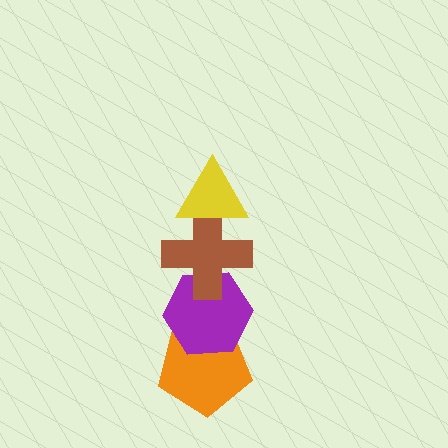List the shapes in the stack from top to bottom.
From top to bottom: the yellow triangle, the brown cross, the purple hexagon, the orange pentagon.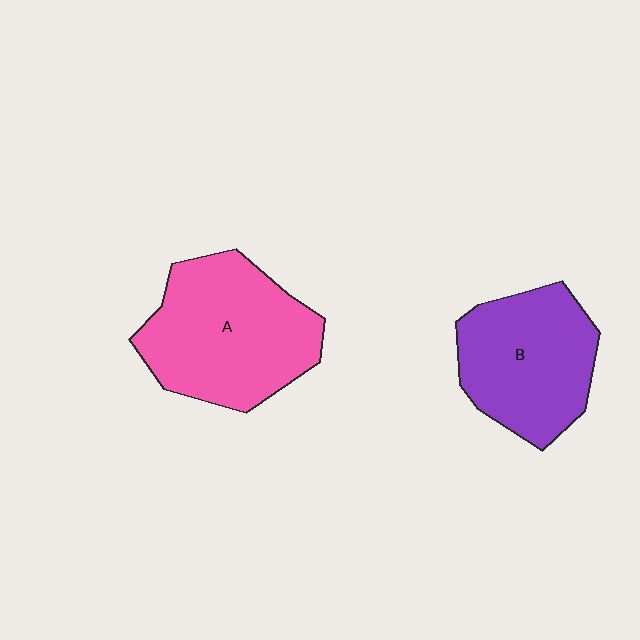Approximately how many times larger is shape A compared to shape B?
Approximately 1.2 times.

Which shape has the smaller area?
Shape B (purple).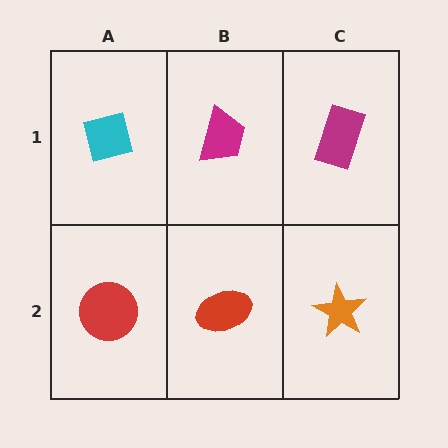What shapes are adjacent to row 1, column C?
An orange star (row 2, column C), a magenta trapezoid (row 1, column B).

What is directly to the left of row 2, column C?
A red ellipse.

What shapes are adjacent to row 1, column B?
A red ellipse (row 2, column B), a cyan square (row 1, column A), a magenta rectangle (row 1, column C).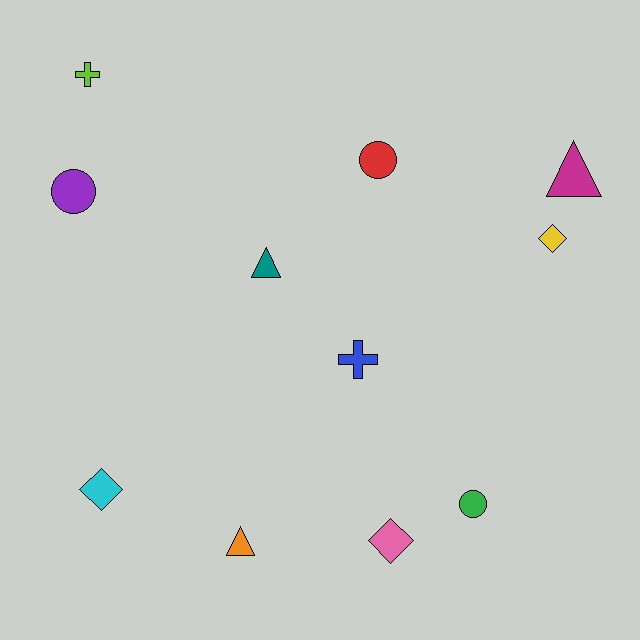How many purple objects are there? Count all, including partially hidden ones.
There is 1 purple object.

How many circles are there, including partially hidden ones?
There are 3 circles.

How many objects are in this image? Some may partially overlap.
There are 11 objects.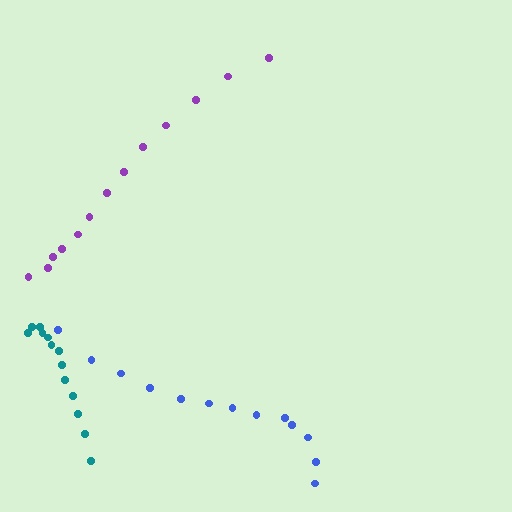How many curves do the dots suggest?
There are 3 distinct paths.